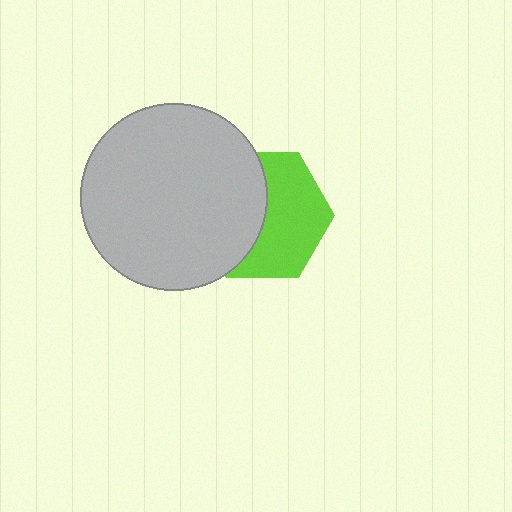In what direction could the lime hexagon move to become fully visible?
The lime hexagon could move right. That would shift it out from behind the light gray circle entirely.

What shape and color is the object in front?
The object in front is a light gray circle.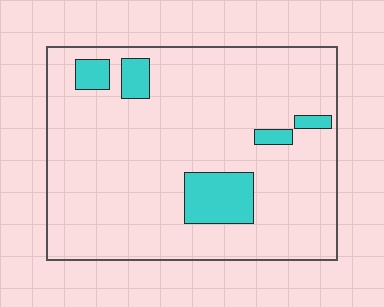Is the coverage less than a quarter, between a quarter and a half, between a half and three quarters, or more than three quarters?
Less than a quarter.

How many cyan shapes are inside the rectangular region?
5.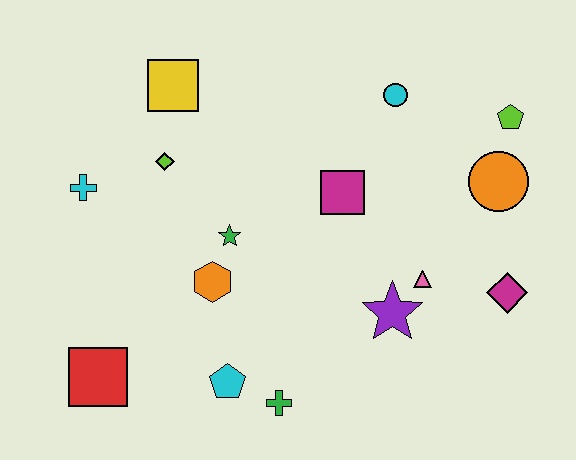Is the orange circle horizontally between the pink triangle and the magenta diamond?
Yes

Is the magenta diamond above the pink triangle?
No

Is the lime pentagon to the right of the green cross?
Yes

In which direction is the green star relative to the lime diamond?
The green star is below the lime diamond.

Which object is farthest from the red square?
The lime pentagon is farthest from the red square.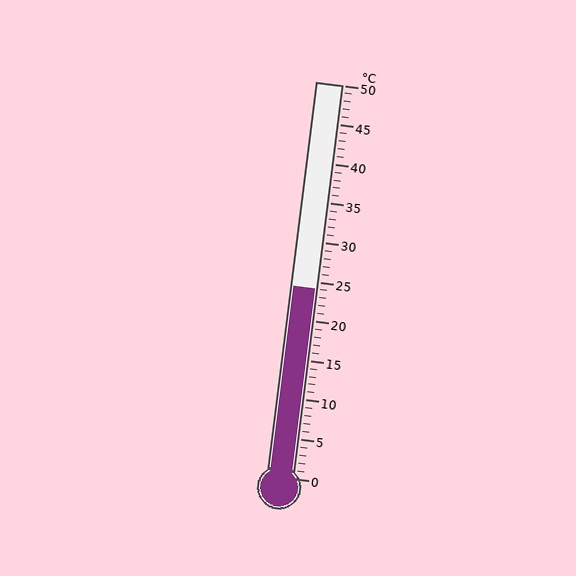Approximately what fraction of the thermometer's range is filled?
The thermometer is filled to approximately 50% of its range.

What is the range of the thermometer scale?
The thermometer scale ranges from 0°C to 50°C.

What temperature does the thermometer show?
The thermometer shows approximately 24°C.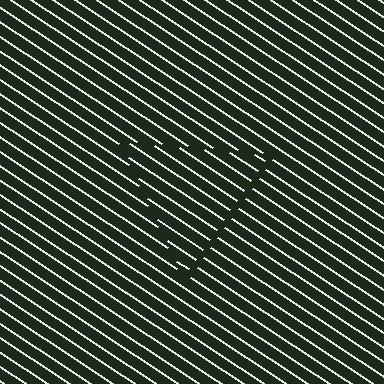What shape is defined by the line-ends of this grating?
An illusory triangle. The interior of the shape contains the same grating, shifted by half a period — the contour is defined by the phase discontinuity where line-ends from the inner and outer gratings abut.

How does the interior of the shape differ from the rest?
The interior of the shape contains the same grating, shifted by half a period — the contour is defined by the phase discontinuity where line-ends from the inner and outer gratings abut.